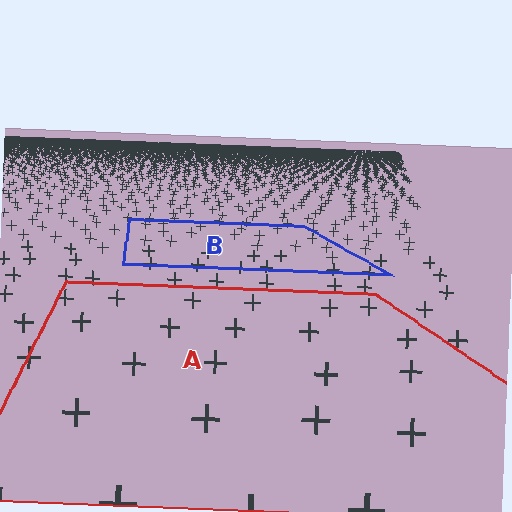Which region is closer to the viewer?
Region A is closer. The texture elements there are larger and more spread out.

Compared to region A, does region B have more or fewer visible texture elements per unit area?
Region B has more texture elements per unit area — they are packed more densely because it is farther away.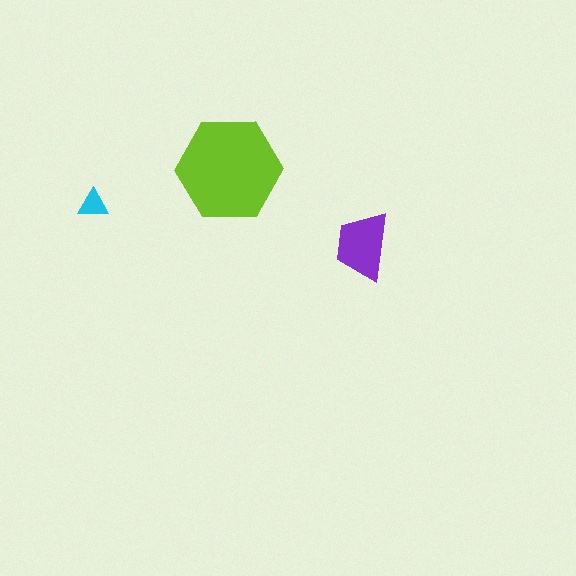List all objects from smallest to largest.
The cyan triangle, the purple trapezoid, the lime hexagon.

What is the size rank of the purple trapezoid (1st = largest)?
2nd.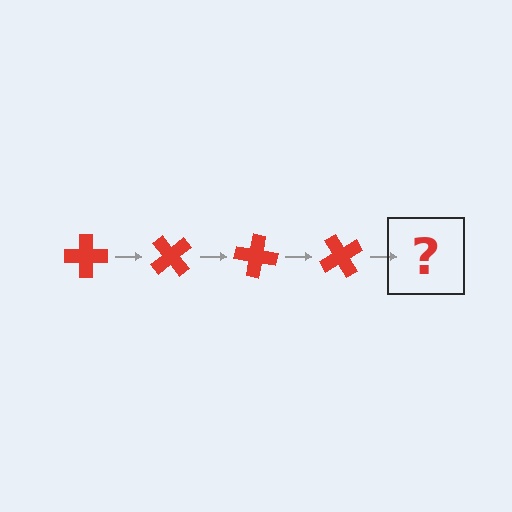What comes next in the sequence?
The next element should be a red cross rotated 200 degrees.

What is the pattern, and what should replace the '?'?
The pattern is that the cross rotates 50 degrees each step. The '?' should be a red cross rotated 200 degrees.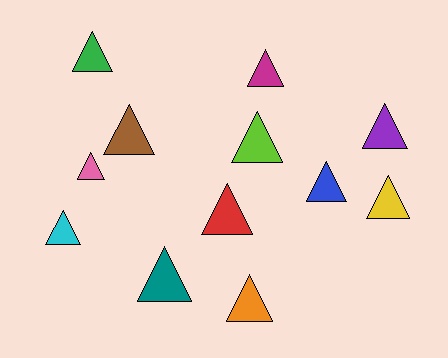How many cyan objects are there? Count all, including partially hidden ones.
There is 1 cyan object.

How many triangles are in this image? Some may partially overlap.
There are 12 triangles.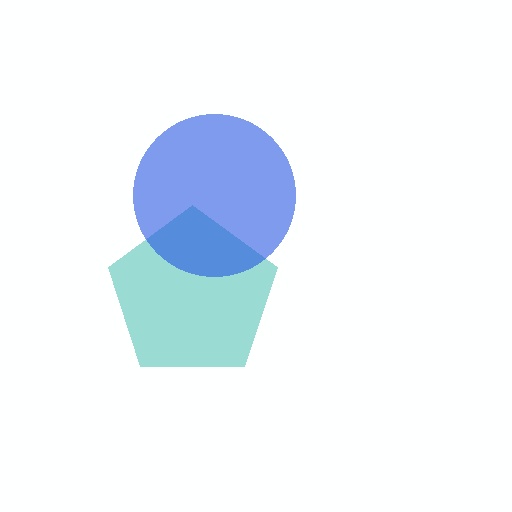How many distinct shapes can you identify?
There are 2 distinct shapes: a teal pentagon, a blue circle.